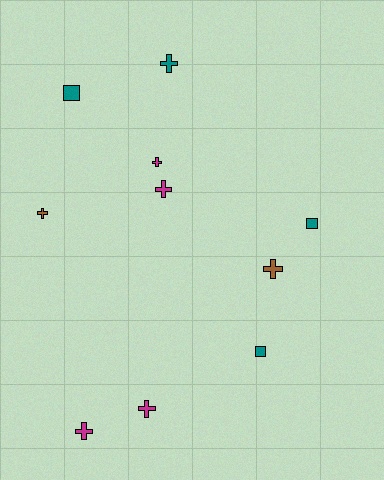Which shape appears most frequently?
Cross, with 7 objects.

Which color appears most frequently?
Magenta, with 4 objects.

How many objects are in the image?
There are 10 objects.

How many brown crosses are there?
There are 2 brown crosses.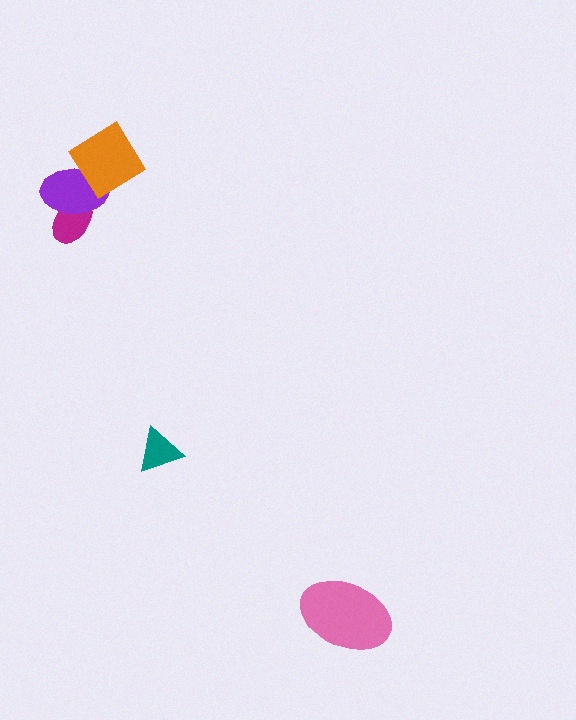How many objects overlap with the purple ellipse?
2 objects overlap with the purple ellipse.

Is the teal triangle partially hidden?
No, no other shape covers it.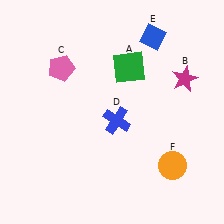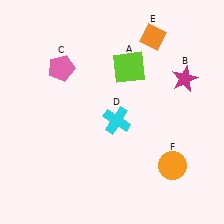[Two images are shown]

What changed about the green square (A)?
In Image 1, A is green. In Image 2, it changed to lime.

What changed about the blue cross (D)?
In Image 1, D is blue. In Image 2, it changed to cyan.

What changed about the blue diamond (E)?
In Image 1, E is blue. In Image 2, it changed to orange.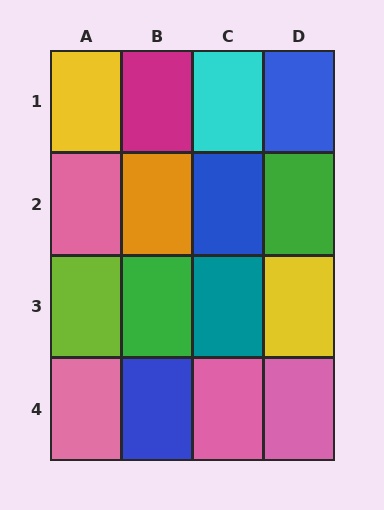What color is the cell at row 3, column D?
Yellow.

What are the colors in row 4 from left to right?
Pink, blue, pink, pink.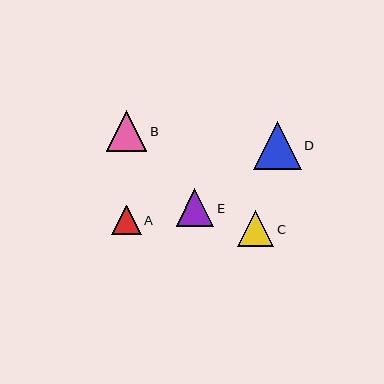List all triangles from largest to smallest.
From largest to smallest: D, B, E, C, A.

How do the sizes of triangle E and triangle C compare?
Triangle E and triangle C are approximately the same size.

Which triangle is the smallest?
Triangle A is the smallest with a size of approximately 30 pixels.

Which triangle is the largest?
Triangle D is the largest with a size of approximately 48 pixels.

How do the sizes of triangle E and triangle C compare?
Triangle E and triangle C are approximately the same size.